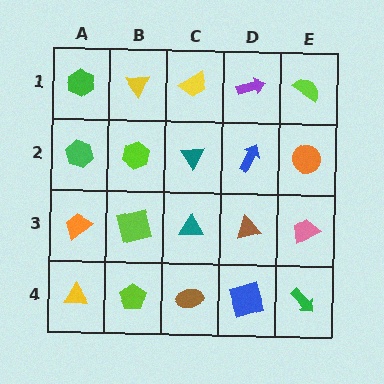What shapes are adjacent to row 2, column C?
A yellow trapezoid (row 1, column C), a teal triangle (row 3, column C), a lime hexagon (row 2, column B), a blue arrow (row 2, column D).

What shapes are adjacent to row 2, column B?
A yellow triangle (row 1, column B), a lime square (row 3, column B), a green hexagon (row 2, column A), a teal triangle (row 2, column C).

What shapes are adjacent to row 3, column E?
An orange circle (row 2, column E), a green arrow (row 4, column E), a brown triangle (row 3, column D).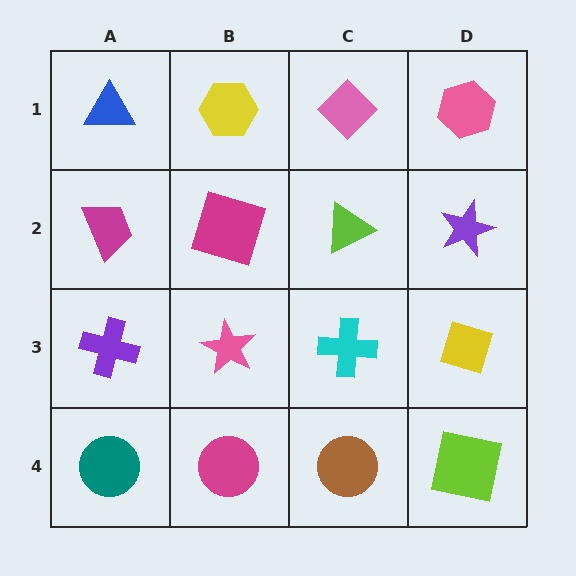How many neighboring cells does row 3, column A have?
3.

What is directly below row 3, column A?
A teal circle.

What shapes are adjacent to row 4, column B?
A pink star (row 3, column B), a teal circle (row 4, column A), a brown circle (row 4, column C).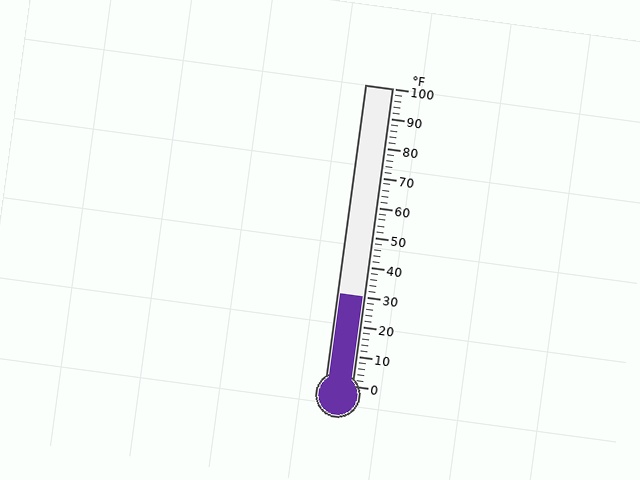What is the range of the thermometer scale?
The thermometer scale ranges from 0°F to 100°F.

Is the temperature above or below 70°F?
The temperature is below 70°F.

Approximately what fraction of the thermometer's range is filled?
The thermometer is filled to approximately 30% of its range.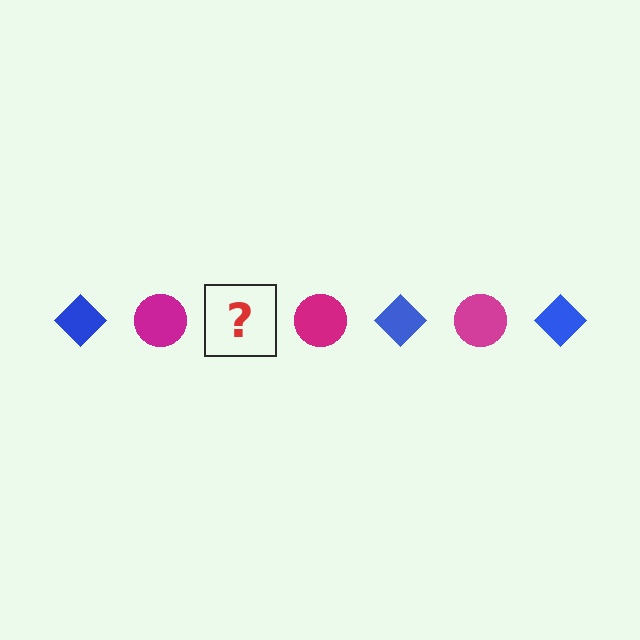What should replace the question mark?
The question mark should be replaced with a blue diamond.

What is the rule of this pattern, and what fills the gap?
The rule is that the pattern alternates between blue diamond and magenta circle. The gap should be filled with a blue diamond.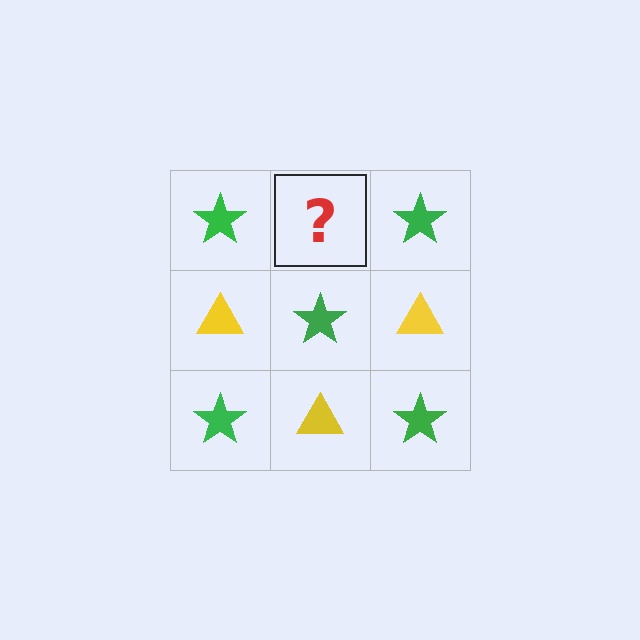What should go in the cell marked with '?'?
The missing cell should contain a yellow triangle.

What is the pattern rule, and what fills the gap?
The rule is that it alternates green star and yellow triangle in a checkerboard pattern. The gap should be filled with a yellow triangle.